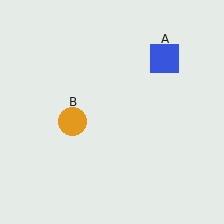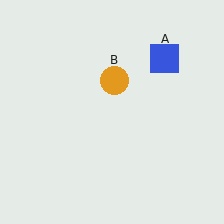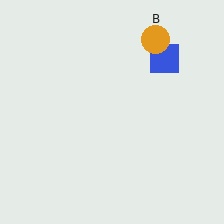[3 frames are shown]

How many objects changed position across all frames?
1 object changed position: orange circle (object B).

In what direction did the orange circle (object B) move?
The orange circle (object B) moved up and to the right.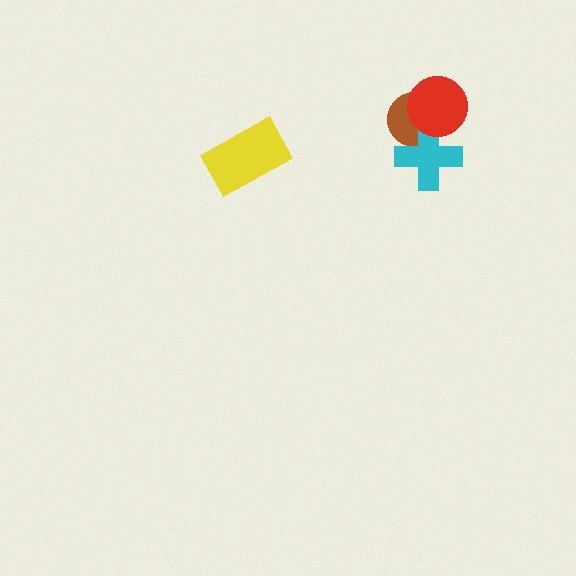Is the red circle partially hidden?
No, no other shape covers it.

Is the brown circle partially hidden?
Yes, it is partially covered by another shape.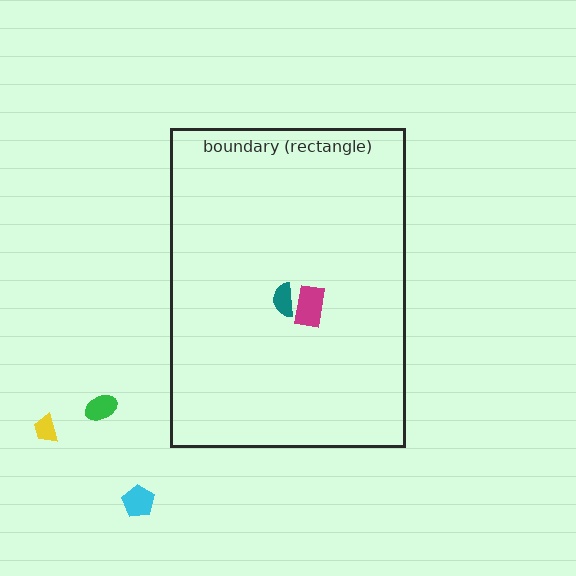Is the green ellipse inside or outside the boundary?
Outside.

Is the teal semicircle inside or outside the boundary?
Inside.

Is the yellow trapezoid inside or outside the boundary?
Outside.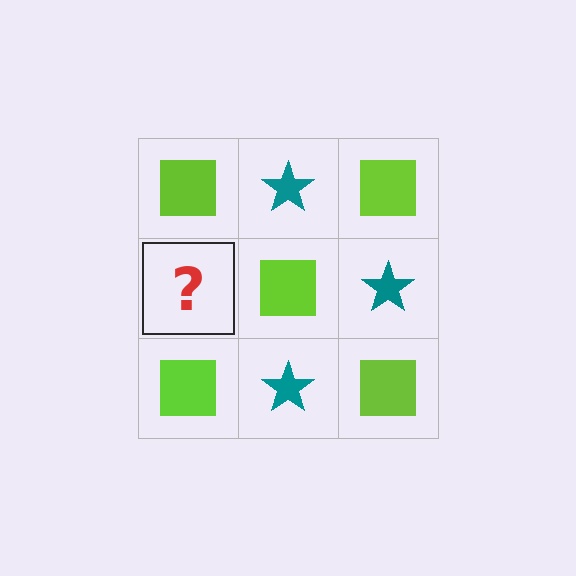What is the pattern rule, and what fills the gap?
The rule is that it alternates lime square and teal star in a checkerboard pattern. The gap should be filled with a teal star.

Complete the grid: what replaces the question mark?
The question mark should be replaced with a teal star.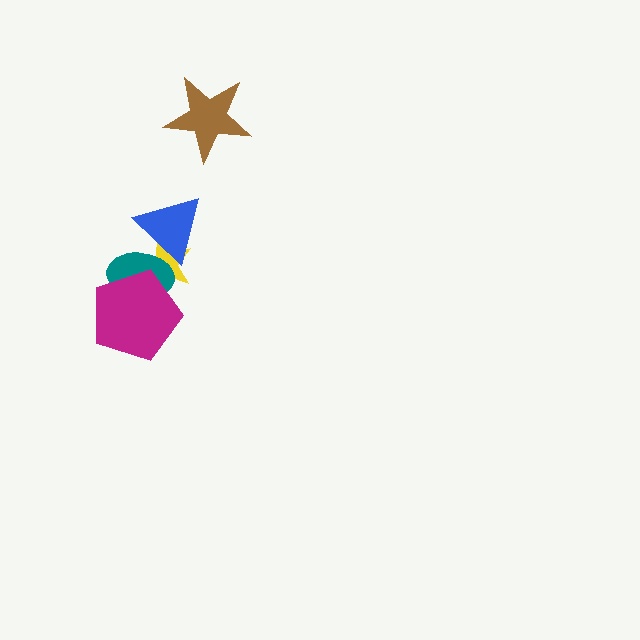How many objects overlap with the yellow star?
3 objects overlap with the yellow star.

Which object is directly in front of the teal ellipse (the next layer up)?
The blue triangle is directly in front of the teal ellipse.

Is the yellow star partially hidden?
Yes, it is partially covered by another shape.